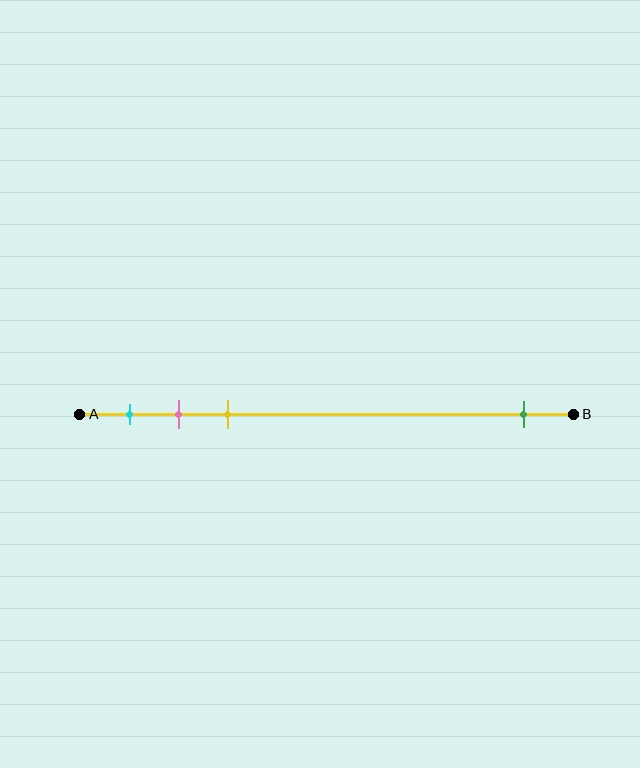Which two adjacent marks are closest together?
The pink and yellow marks are the closest adjacent pair.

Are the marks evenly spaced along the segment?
No, the marks are not evenly spaced.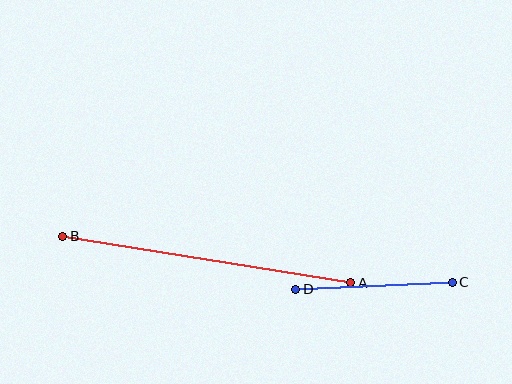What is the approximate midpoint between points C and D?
The midpoint is at approximately (374, 286) pixels.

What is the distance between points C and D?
The distance is approximately 157 pixels.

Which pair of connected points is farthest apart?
Points A and B are farthest apart.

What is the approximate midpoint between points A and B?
The midpoint is at approximately (207, 259) pixels.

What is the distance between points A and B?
The distance is approximately 292 pixels.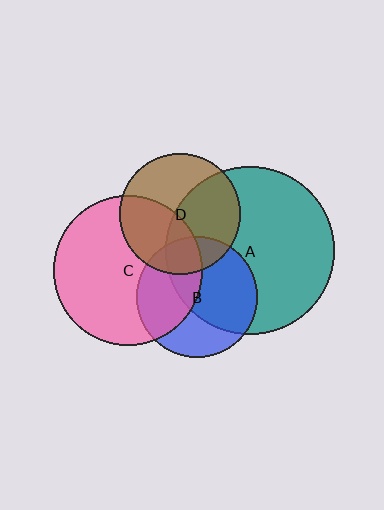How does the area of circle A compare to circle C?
Approximately 1.3 times.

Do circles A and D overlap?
Yes.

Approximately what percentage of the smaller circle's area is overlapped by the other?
Approximately 45%.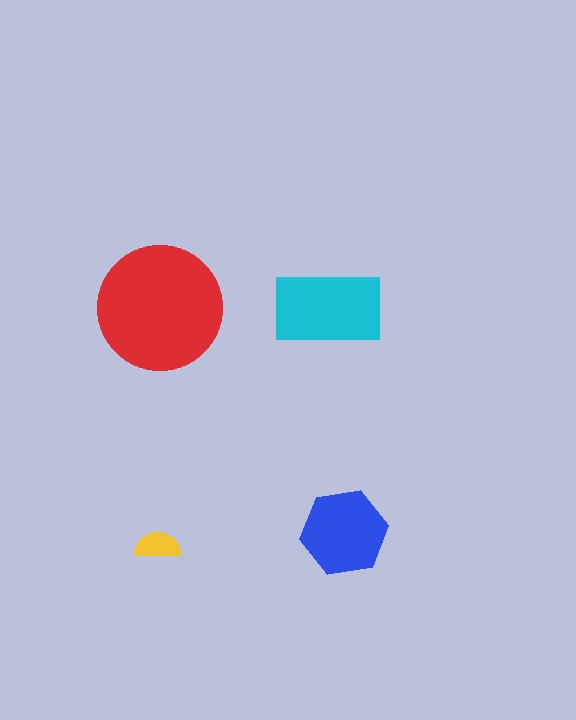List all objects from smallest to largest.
The yellow semicircle, the blue hexagon, the cyan rectangle, the red circle.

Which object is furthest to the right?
The blue hexagon is rightmost.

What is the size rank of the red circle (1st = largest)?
1st.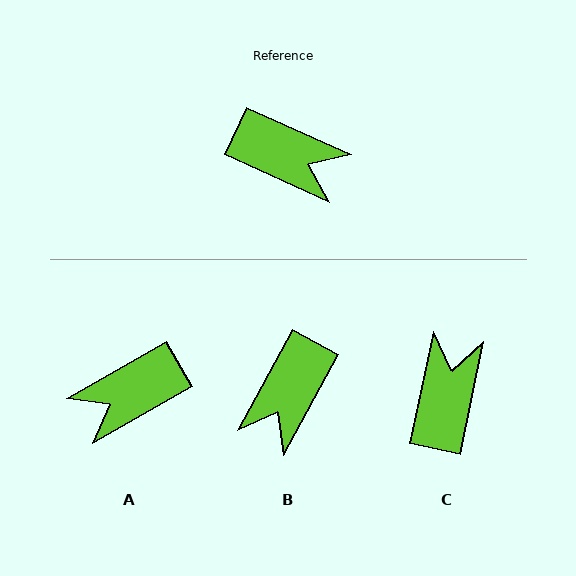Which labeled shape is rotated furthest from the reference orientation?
A, about 126 degrees away.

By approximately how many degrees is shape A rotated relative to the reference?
Approximately 126 degrees clockwise.